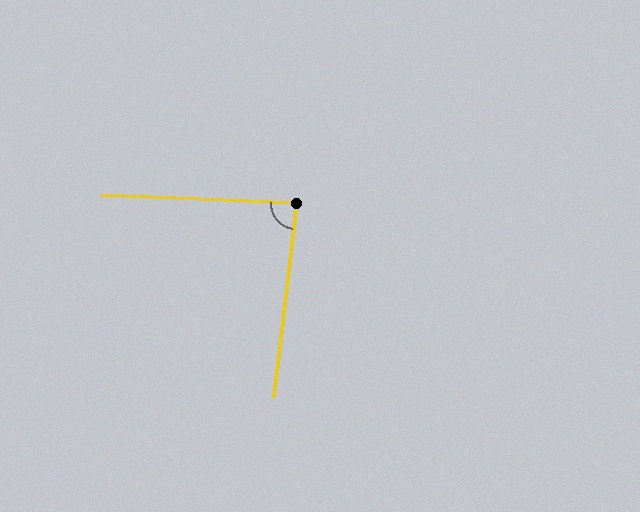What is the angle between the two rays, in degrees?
Approximately 86 degrees.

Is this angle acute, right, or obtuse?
It is approximately a right angle.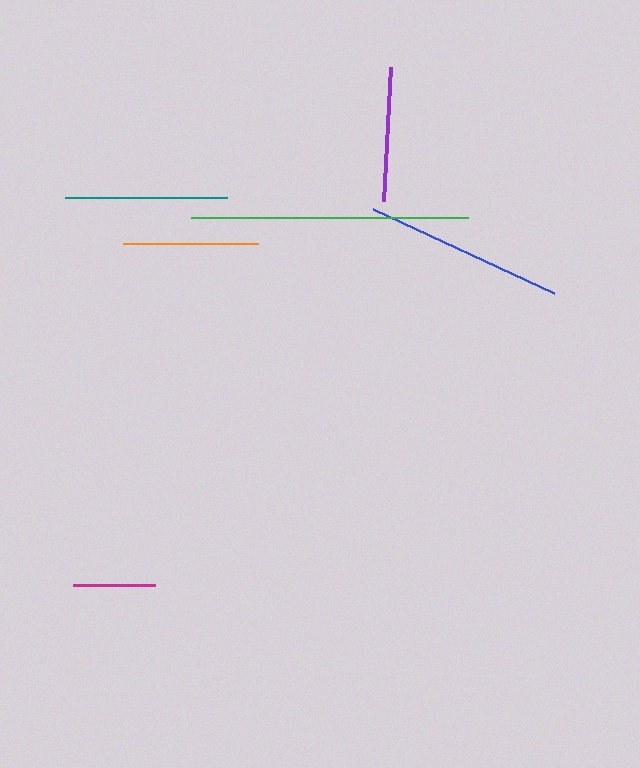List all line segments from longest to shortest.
From longest to shortest: green, blue, teal, orange, purple, magenta.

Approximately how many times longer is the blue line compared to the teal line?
The blue line is approximately 1.2 times the length of the teal line.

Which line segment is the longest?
The green line is the longest at approximately 276 pixels.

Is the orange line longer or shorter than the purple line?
The orange line is longer than the purple line.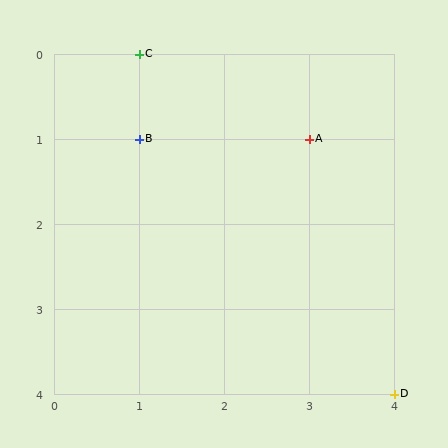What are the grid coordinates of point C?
Point C is at grid coordinates (1, 0).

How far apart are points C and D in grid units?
Points C and D are 3 columns and 4 rows apart (about 5.0 grid units diagonally).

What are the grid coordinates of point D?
Point D is at grid coordinates (4, 4).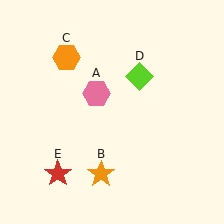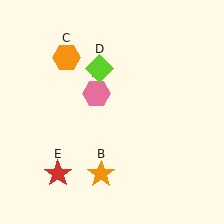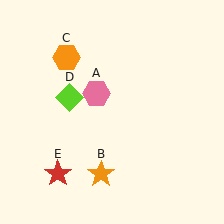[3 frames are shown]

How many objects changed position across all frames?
1 object changed position: lime diamond (object D).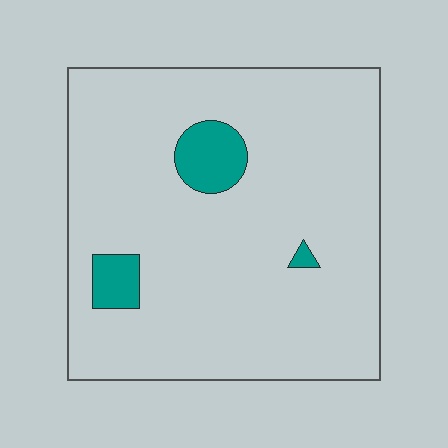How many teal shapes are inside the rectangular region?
3.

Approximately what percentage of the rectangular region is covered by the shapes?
Approximately 10%.